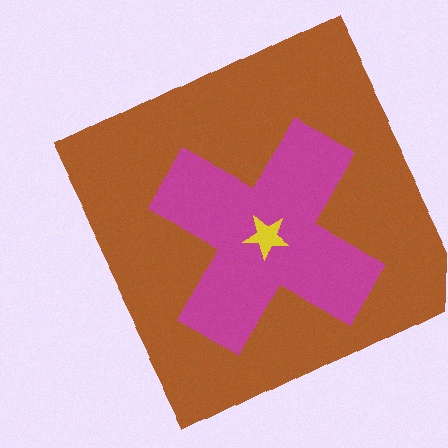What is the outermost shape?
The brown square.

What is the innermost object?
The yellow star.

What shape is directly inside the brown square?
The magenta cross.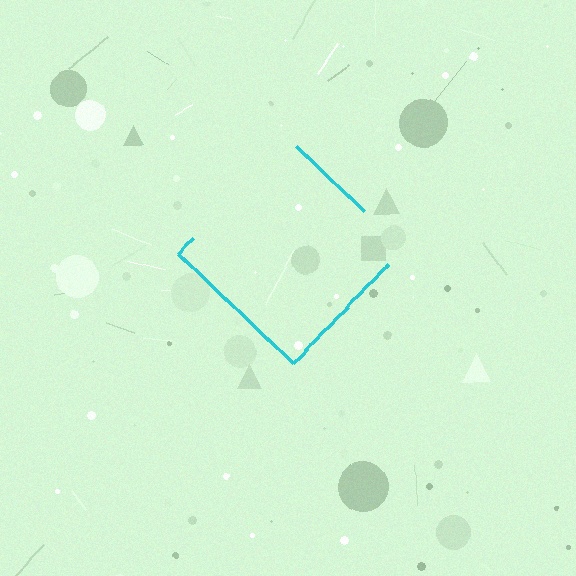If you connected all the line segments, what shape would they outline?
They would outline a diamond.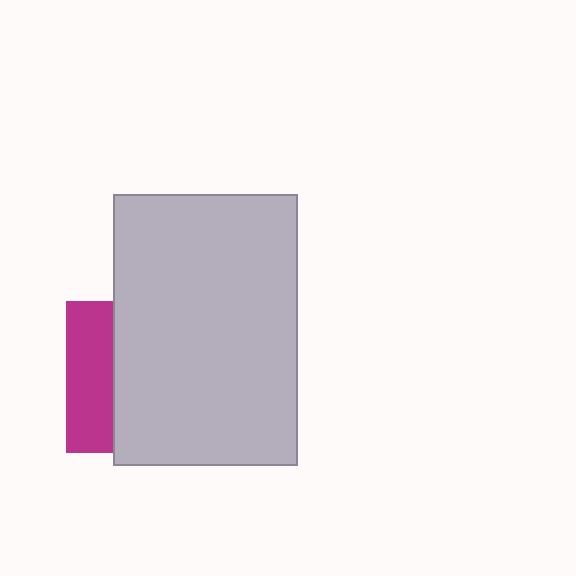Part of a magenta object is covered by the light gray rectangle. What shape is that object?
It is a square.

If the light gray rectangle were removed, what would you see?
You would see the complete magenta square.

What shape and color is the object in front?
The object in front is a light gray rectangle.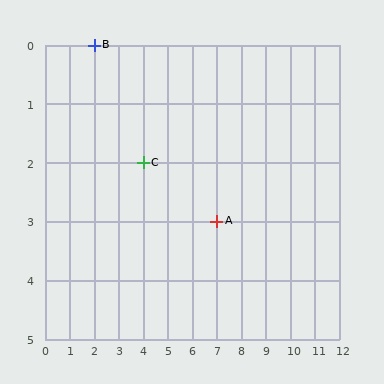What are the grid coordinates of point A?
Point A is at grid coordinates (7, 3).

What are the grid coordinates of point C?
Point C is at grid coordinates (4, 2).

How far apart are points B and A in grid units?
Points B and A are 5 columns and 3 rows apart (about 5.8 grid units diagonally).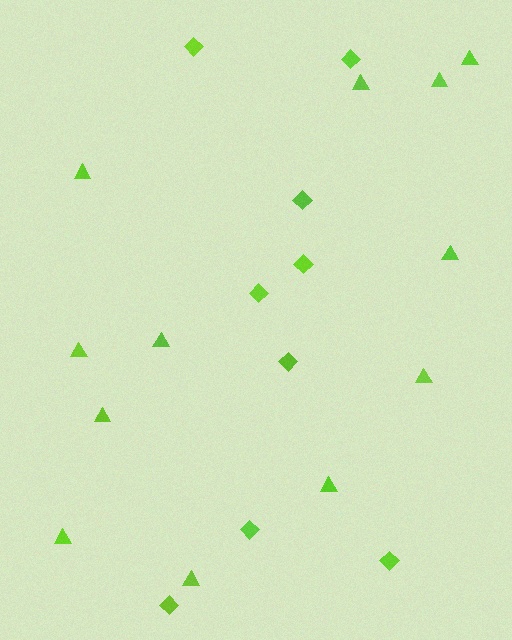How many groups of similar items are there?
There are 2 groups: one group of triangles (12) and one group of diamonds (9).